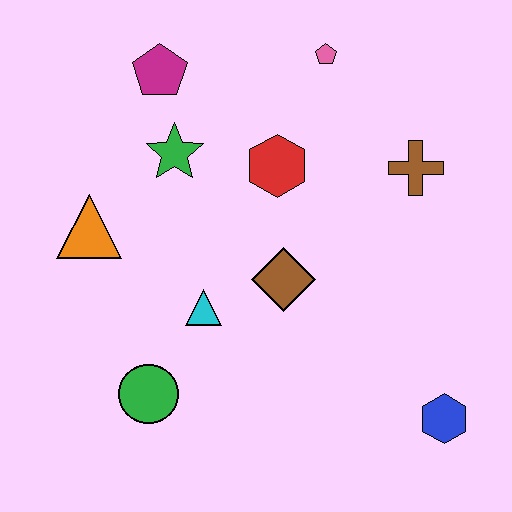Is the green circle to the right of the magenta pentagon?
No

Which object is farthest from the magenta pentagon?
The blue hexagon is farthest from the magenta pentagon.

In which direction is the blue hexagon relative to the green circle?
The blue hexagon is to the right of the green circle.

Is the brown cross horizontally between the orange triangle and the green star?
No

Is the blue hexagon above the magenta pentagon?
No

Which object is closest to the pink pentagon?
The red hexagon is closest to the pink pentagon.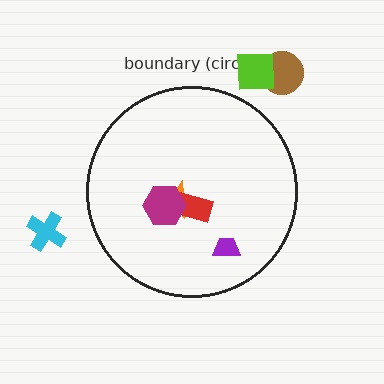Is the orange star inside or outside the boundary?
Inside.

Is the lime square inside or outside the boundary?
Outside.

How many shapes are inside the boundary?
4 inside, 3 outside.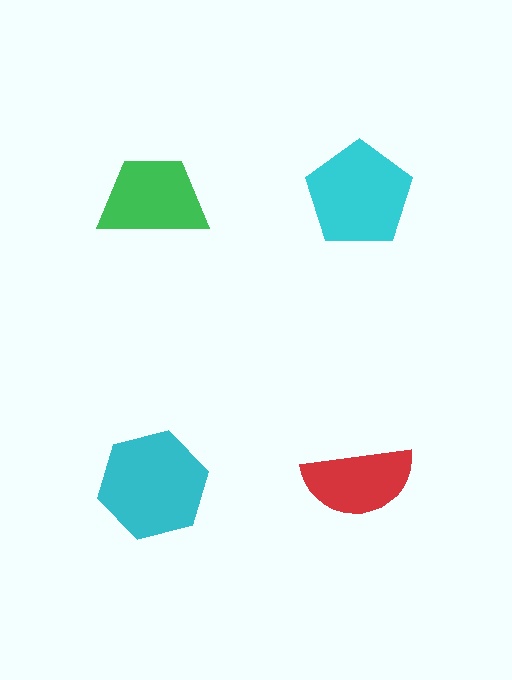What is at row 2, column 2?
A red semicircle.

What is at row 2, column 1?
A cyan hexagon.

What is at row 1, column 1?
A green trapezoid.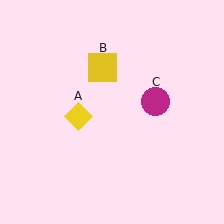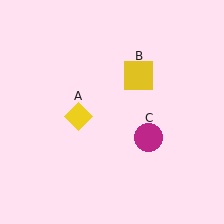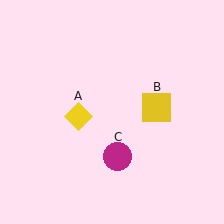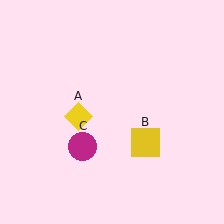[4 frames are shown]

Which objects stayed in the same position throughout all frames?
Yellow diamond (object A) remained stationary.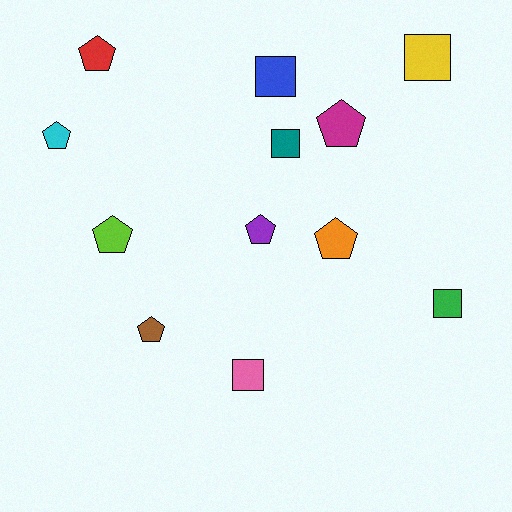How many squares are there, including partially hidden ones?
There are 5 squares.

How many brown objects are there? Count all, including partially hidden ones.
There is 1 brown object.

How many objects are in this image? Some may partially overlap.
There are 12 objects.